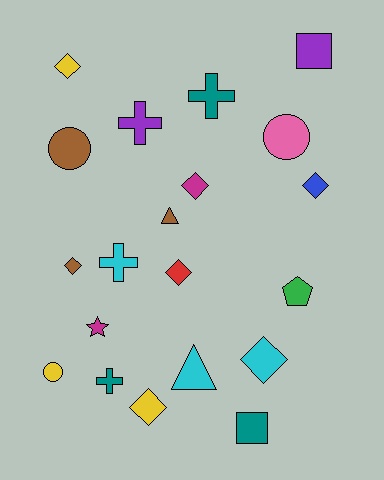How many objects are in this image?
There are 20 objects.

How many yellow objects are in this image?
There are 3 yellow objects.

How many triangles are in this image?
There are 2 triangles.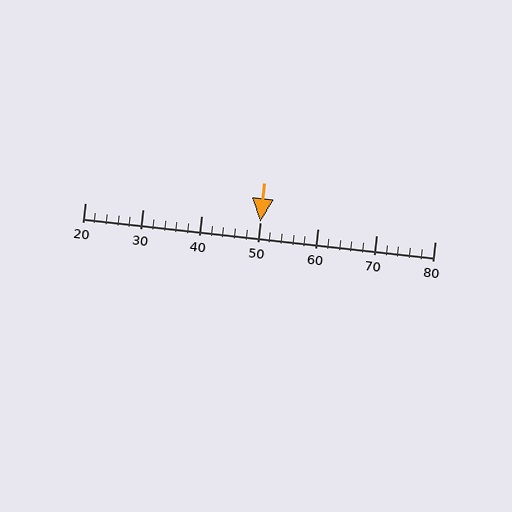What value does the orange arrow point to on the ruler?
The orange arrow points to approximately 50.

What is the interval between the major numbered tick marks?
The major tick marks are spaced 10 units apart.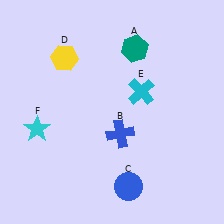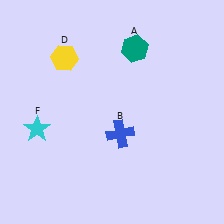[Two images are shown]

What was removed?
The blue circle (C), the cyan cross (E) were removed in Image 2.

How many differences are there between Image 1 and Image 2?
There are 2 differences between the two images.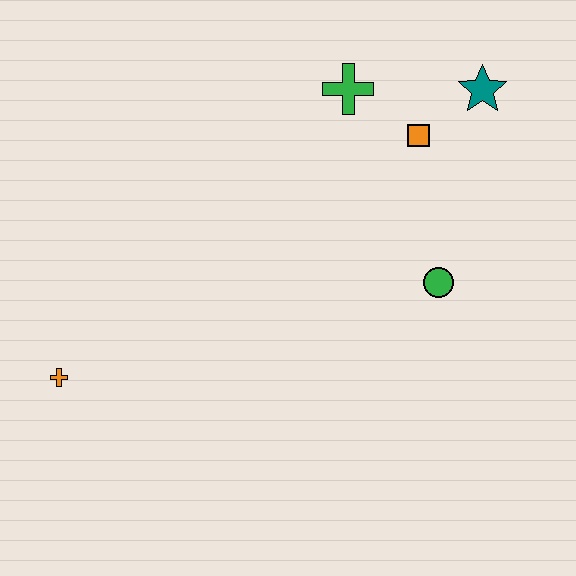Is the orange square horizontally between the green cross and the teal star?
Yes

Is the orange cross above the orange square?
No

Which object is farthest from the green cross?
The orange cross is farthest from the green cross.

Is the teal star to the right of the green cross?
Yes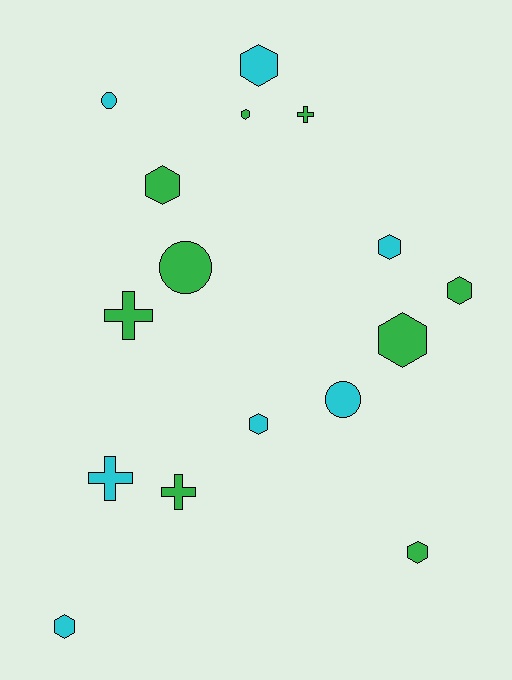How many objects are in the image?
There are 16 objects.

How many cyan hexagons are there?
There are 4 cyan hexagons.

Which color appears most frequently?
Green, with 9 objects.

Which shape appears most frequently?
Hexagon, with 9 objects.